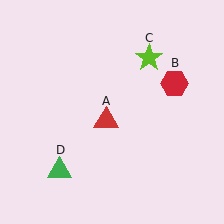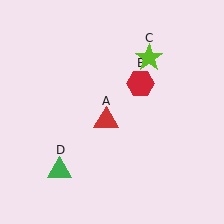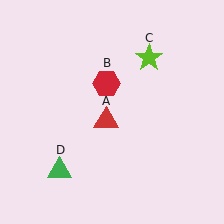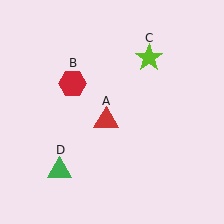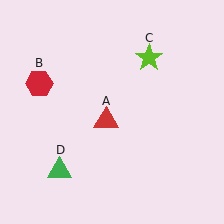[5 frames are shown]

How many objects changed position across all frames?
1 object changed position: red hexagon (object B).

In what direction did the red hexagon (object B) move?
The red hexagon (object B) moved left.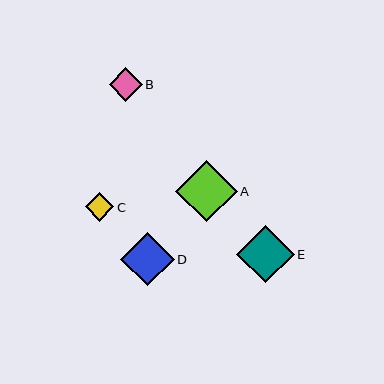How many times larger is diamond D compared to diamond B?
Diamond D is approximately 1.6 times the size of diamond B.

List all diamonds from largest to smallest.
From largest to smallest: A, E, D, B, C.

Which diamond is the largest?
Diamond A is the largest with a size of approximately 61 pixels.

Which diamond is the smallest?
Diamond C is the smallest with a size of approximately 29 pixels.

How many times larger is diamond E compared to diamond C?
Diamond E is approximately 2.0 times the size of diamond C.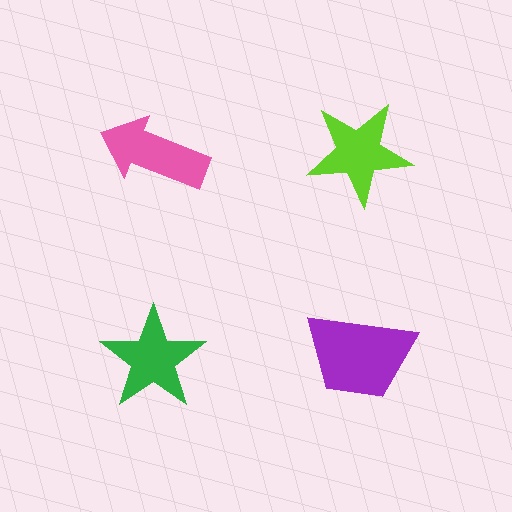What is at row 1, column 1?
A pink arrow.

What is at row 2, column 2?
A purple trapezoid.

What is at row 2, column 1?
A green star.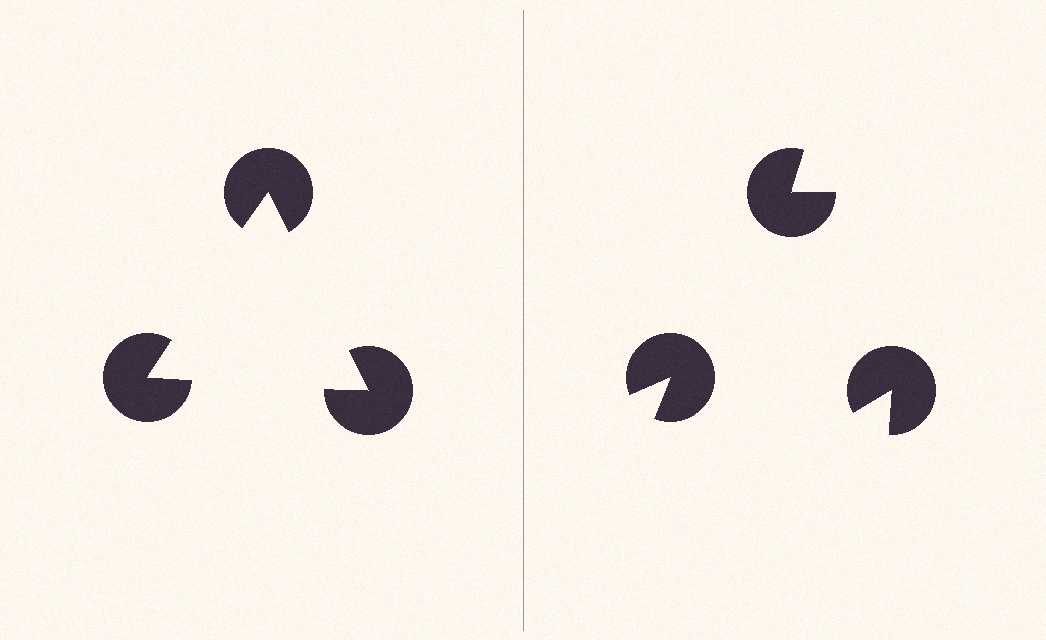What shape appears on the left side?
An illusory triangle.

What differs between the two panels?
The pac-man discs are positioned identically on both sides; only the wedge orientations differ. On the left they align to a triangle; on the right they are misaligned.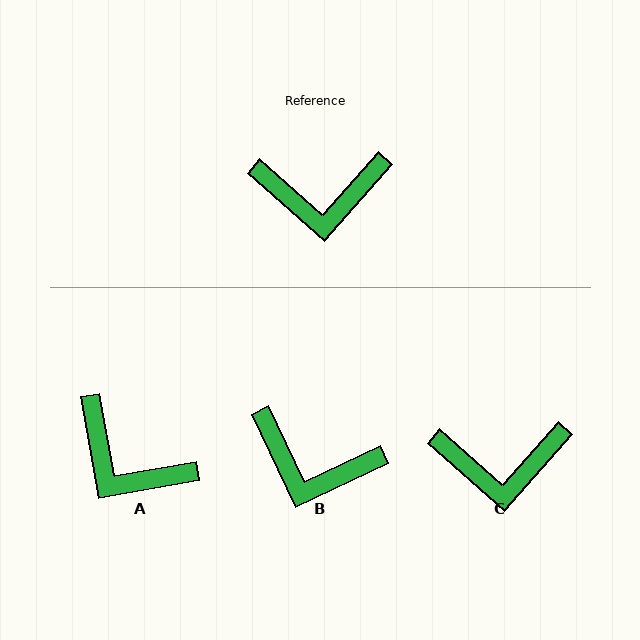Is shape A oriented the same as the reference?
No, it is off by about 39 degrees.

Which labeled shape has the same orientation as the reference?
C.